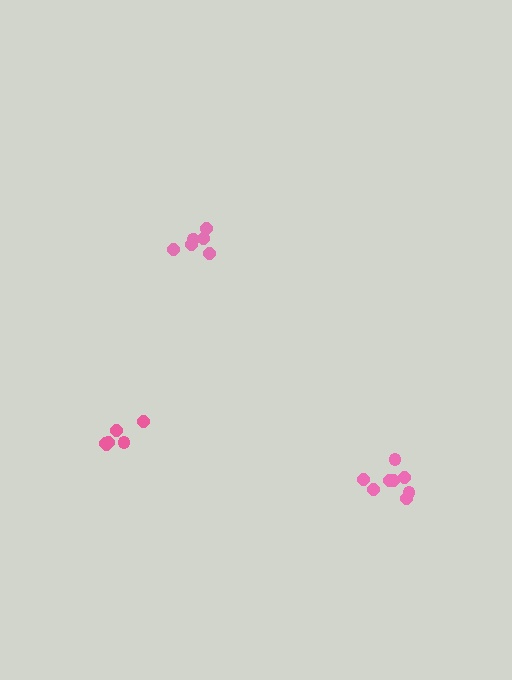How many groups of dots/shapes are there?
There are 3 groups.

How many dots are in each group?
Group 1: 8 dots, Group 2: 6 dots, Group 3: 8 dots (22 total).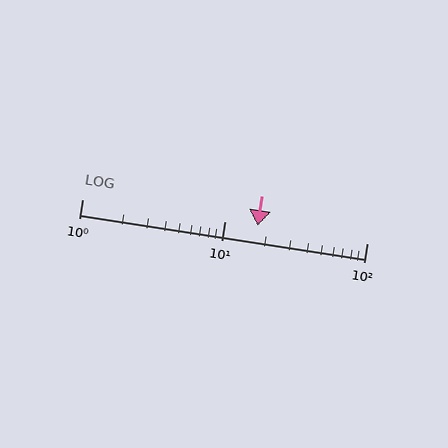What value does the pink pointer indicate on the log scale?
The pointer indicates approximately 17.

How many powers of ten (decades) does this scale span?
The scale spans 2 decades, from 1 to 100.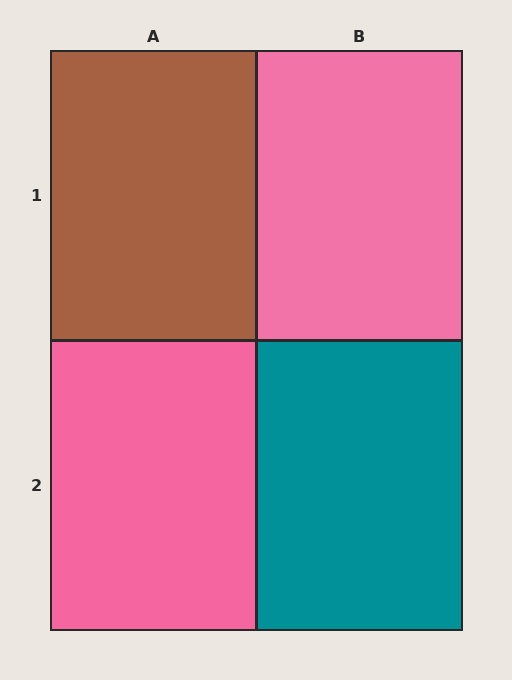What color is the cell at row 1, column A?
Brown.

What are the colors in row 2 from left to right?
Pink, teal.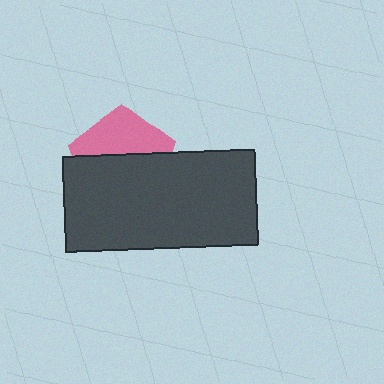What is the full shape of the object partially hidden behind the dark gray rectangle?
The partially hidden object is a pink pentagon.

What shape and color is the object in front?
The object in front is a dark gray rectangle.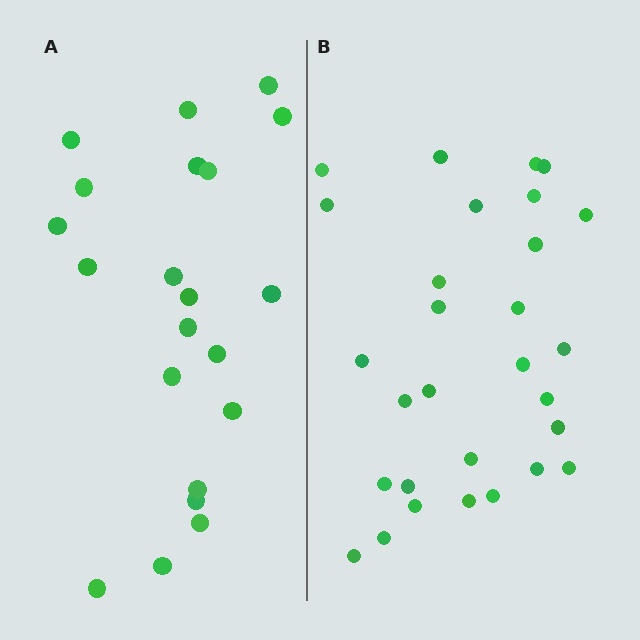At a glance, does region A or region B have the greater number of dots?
Region B (the right region) has more dots.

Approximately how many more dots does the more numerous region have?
Region B has roughly 8 or so more dots than region A.